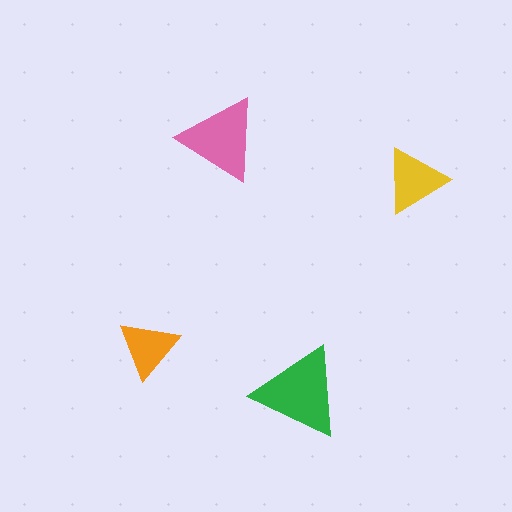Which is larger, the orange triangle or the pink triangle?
The pink one.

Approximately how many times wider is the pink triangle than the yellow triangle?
About 1.5 times wider.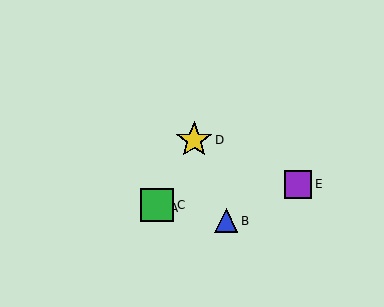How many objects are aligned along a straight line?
3 objects (A, C, D) are aligned along a straight line.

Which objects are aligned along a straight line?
Objects A, C, D are aligned along a straight line.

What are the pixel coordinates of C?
Object C is at (157, 205).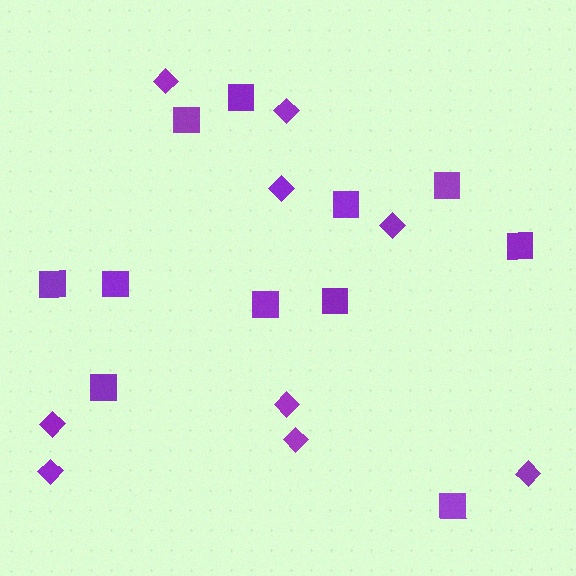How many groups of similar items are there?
There are 2 groups: one group of squares (11) and one group of diamonds (9).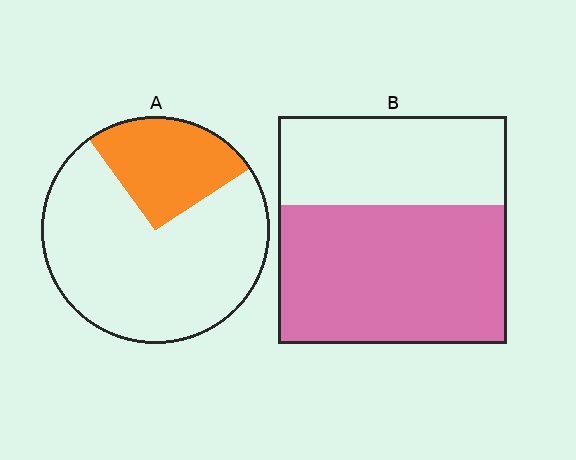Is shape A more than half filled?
No.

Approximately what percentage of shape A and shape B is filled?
A is approximately 25% and B is approximately 60%.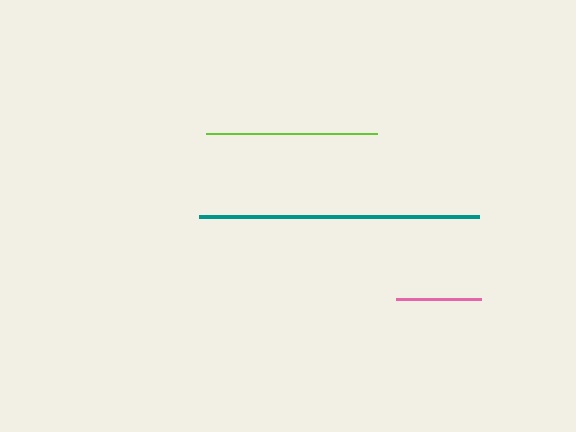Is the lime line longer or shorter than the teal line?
The teal line is longer than the lime line.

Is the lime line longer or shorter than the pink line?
The lime line is longer than the pink line.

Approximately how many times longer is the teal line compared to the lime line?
The teal line is approximately 1.6 times the length of the lime line.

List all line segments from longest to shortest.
From longest to shortest: teal, lime, pink.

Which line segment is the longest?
The teal line is the longest at approximately 280 pixels.